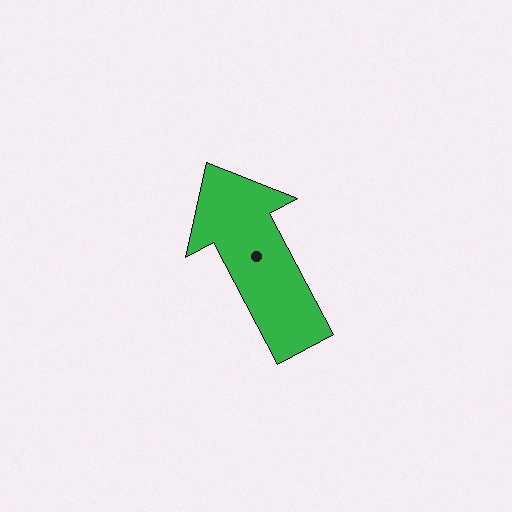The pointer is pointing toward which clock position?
Roughly 11 o'clock.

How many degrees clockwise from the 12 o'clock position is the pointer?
Approximately 332 degrees.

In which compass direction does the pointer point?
Northwest.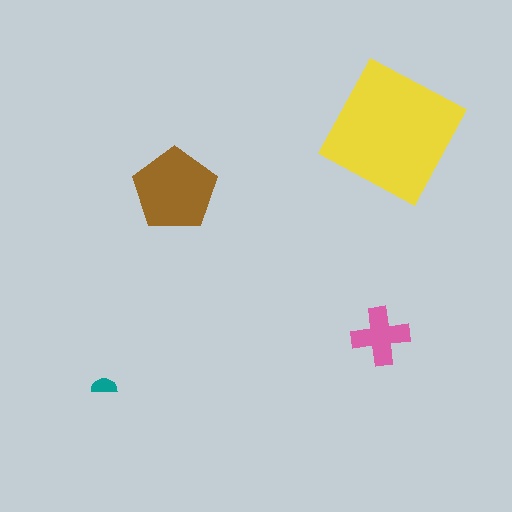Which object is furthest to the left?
The teal semicircle is leftmost.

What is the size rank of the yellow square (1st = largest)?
1st.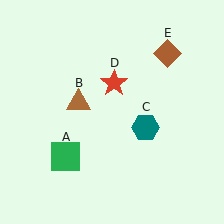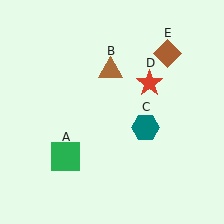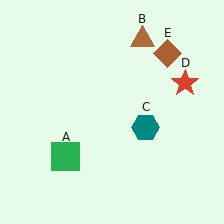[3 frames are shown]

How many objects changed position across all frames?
2 objects changed position: brown triangle (object B), red star (object D).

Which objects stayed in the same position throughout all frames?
Green square (object A) and teal hexagon (object C) and brown diamond (object E) remained stationary.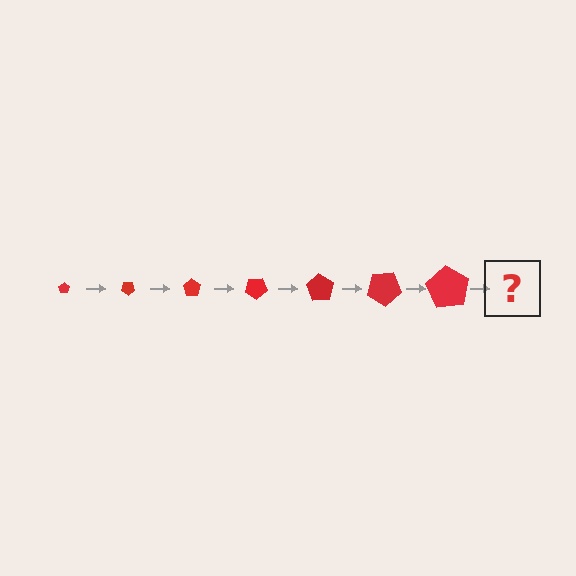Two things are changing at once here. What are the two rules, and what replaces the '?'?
The two rules are that the pentagon grows larger each step and it rotates 35 degrees each step. The '?' should be a pentagon, larger than the previous one and rotated 245 degrees from the start.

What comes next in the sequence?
The next element should be a pentagon, larger than the previous one and rotated 245 degrees from the start.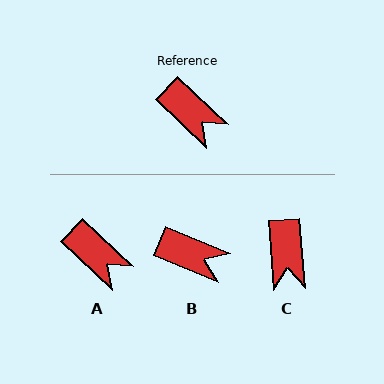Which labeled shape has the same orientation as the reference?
A.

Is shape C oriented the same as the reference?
No, it is off by about 42 degrees.